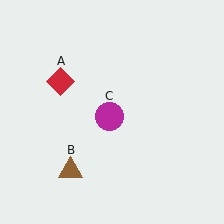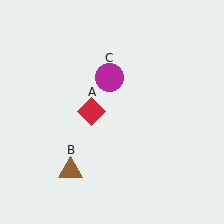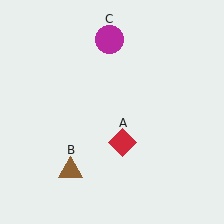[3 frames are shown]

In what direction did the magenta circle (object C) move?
The magenta circle (object C) moved up.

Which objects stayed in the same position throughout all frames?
Brown triangle (object B) remained stationary.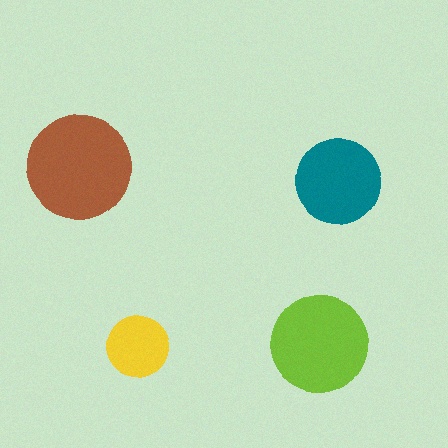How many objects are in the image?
There are 4 objects in the image.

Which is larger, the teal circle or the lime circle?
The lime one.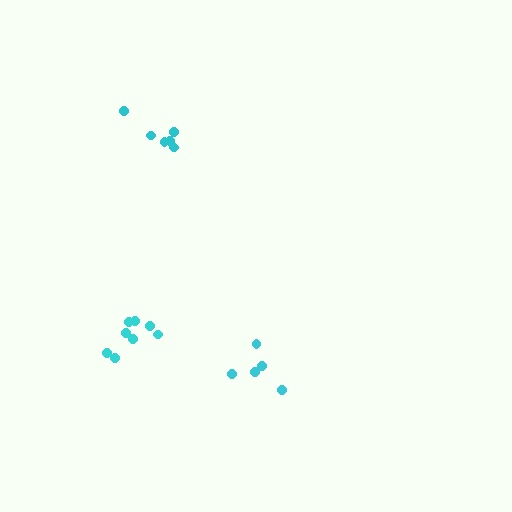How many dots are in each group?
Group 1: 6 dots, Group 2: 5 dots, Group 3: 8 dots (19 total).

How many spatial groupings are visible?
There are 3 spatial groupings.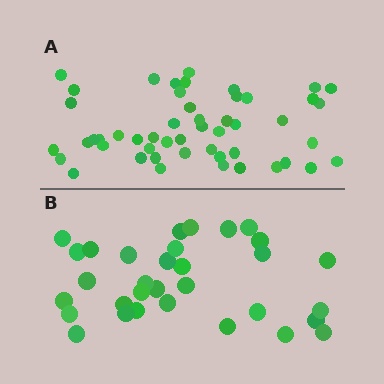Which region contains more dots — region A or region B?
Region A (the top region) has more dots.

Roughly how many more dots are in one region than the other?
Region A has approximately 20 more dots than region B.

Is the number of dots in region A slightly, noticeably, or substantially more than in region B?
Region A has substantially more. The ratio is roughly 1.6 to 1.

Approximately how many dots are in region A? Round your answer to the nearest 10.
About 50 dots.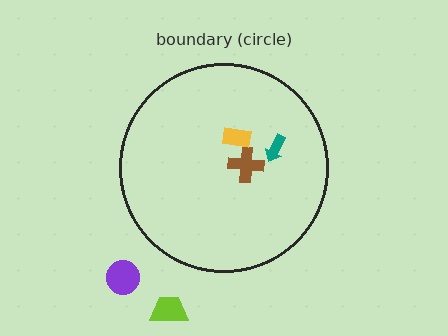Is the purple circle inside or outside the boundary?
Outside.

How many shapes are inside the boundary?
3 inside, 2 outside.